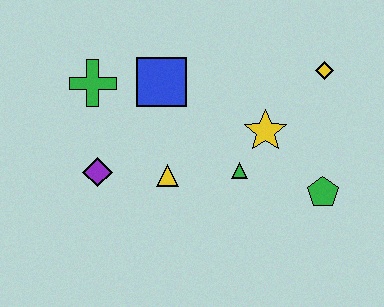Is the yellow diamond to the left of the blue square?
No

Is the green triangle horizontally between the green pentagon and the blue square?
Yes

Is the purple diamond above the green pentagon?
Yes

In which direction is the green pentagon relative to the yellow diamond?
The green pentagon is below the yellow diamond.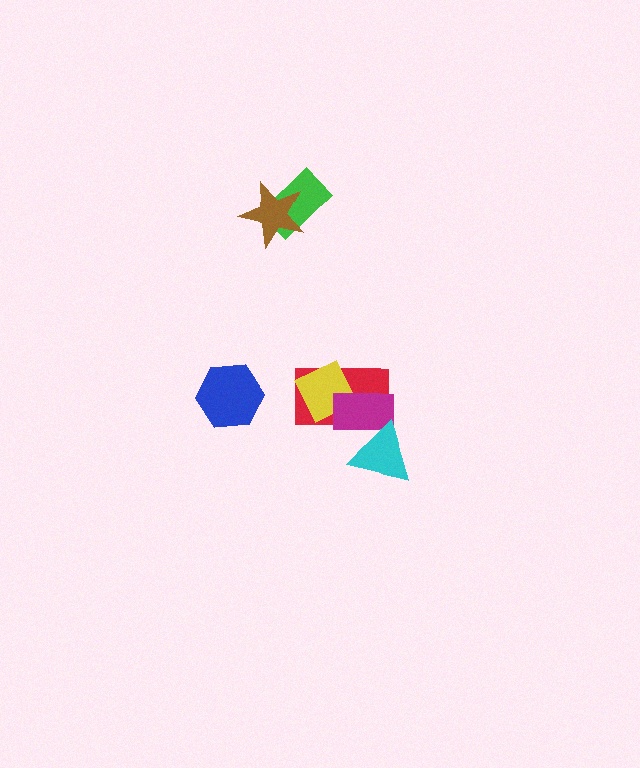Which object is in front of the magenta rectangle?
The cyan triangle is in front of the magenta rectangle.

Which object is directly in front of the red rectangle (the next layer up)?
The yellow diamond is directly in front of the red rectangle.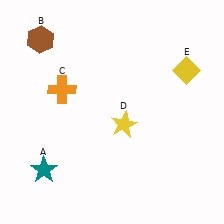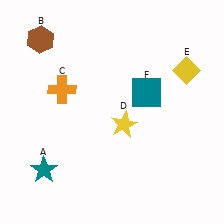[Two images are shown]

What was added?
A teal square (F) was added in Image 2.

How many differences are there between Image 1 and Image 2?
There is 1 difference between the two images.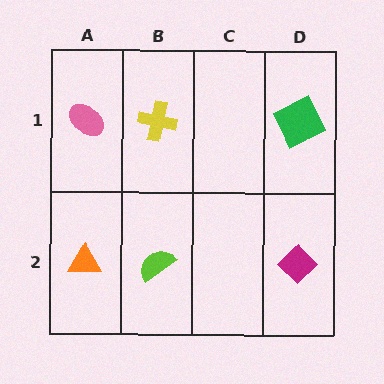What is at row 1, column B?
A yellow cross.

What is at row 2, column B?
A lime semicircle.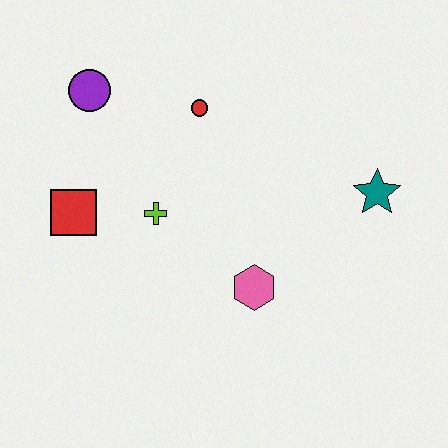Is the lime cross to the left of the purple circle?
No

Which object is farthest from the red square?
The teal star is farthest from the red square.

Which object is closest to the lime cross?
The red square is closest to the lime cross.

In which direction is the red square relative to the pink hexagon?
The red square is to the left of the pink hexagon.